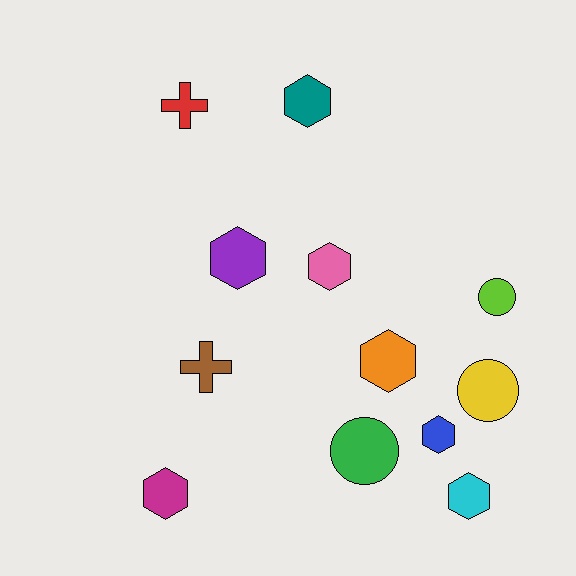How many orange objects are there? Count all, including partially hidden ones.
There is 1 orange object.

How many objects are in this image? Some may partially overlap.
There are 12 objects.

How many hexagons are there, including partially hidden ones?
There are 7 hexagons.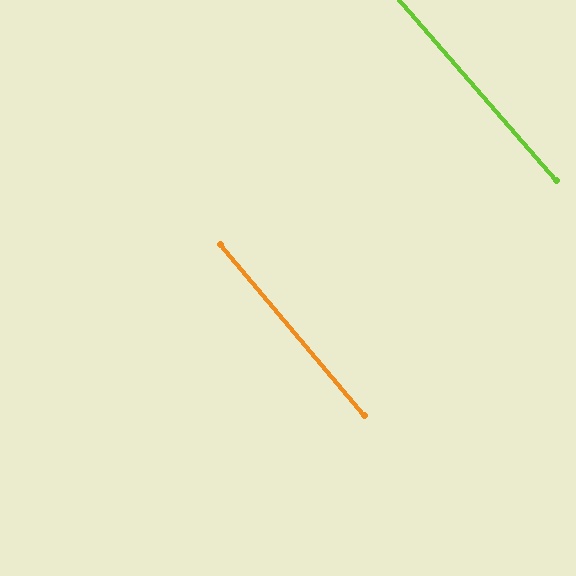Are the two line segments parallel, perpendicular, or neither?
Parallel — their directions differ by only 0.8°.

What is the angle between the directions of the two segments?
Approximately 1 degree.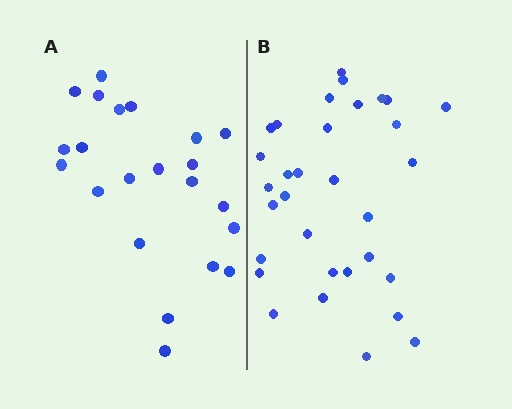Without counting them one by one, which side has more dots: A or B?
Region B (the right region) has more dots.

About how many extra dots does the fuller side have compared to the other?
Region B has roughly 10 or so more dots than region A.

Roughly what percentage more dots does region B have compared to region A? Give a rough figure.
About 45% more.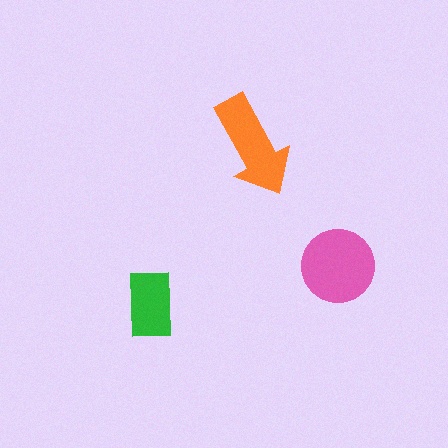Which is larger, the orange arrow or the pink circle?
The pink circle.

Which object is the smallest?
The green rectangle.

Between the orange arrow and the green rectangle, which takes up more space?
The orange arrow.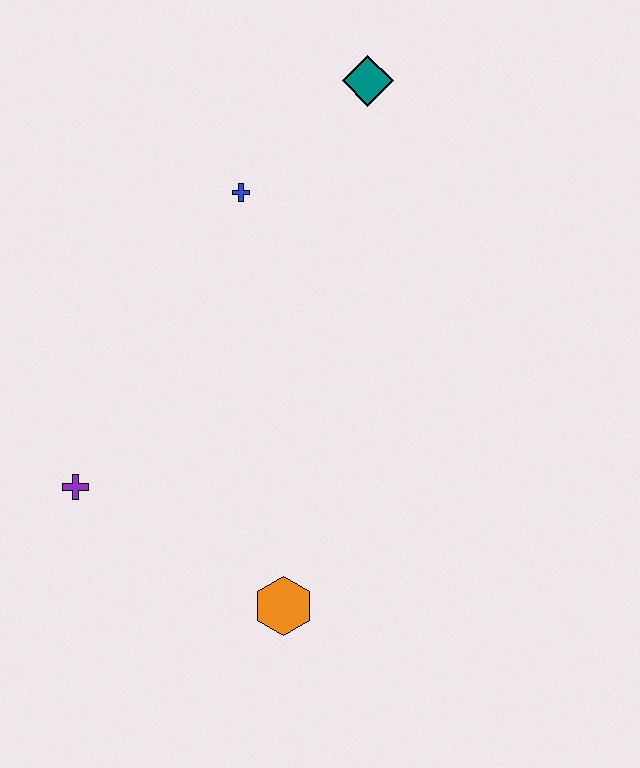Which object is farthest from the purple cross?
The teal diamond is farthest from the purple cross.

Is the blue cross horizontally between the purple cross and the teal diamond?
Yes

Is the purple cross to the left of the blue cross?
Yes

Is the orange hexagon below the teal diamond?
Yes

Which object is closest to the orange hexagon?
The purple cross is closest to the orange hexagon.